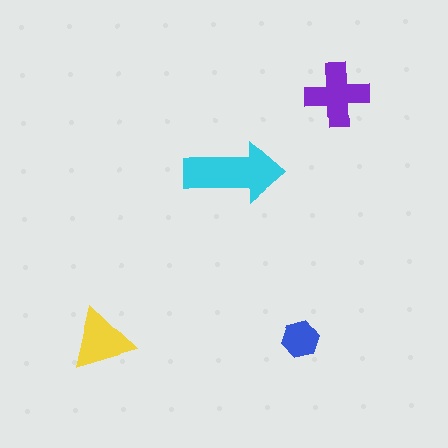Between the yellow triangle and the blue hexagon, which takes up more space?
The yellow triangle.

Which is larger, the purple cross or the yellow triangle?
The purple cross.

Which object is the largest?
The cyan arrow.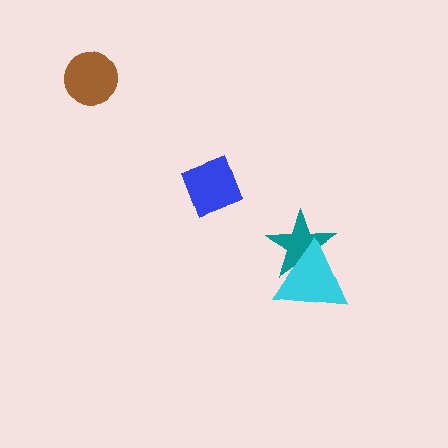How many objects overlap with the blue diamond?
0 objects overlap with the blue diamond.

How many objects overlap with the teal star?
1 object overlaps with the teal star.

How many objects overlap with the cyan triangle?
1 object overlaps with the cyan triangle.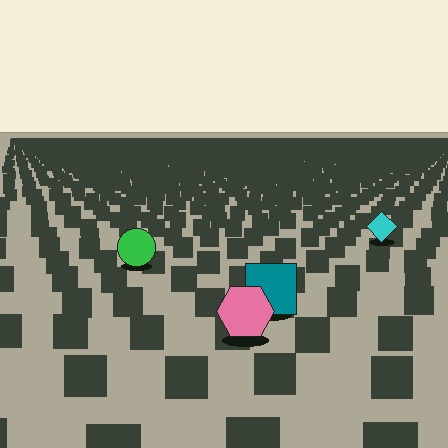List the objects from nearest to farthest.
From nearest to farthest: the pink hexagon, the teal square, the green circle, the cyan diamond.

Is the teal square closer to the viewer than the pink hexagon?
No. The pink hexagon is closer — you can tell from the texture gradient: the ground texture is coarser near it.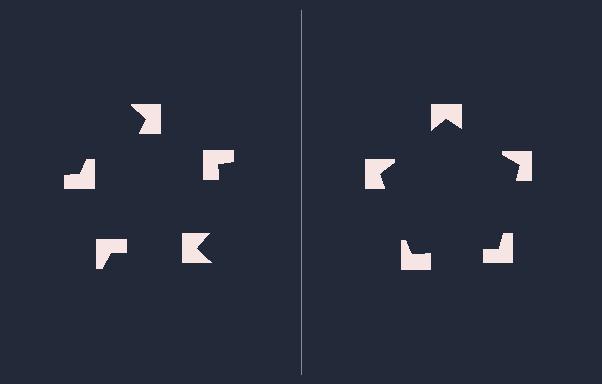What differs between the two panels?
The notched squares are positioned identically on both sides; only the wedge orientations differ. On the right they align to a pentagon; on the left they are misaligned.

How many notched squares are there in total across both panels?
10 — 5 on each side.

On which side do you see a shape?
An illusory pentagon appears on the right side. On the left side the wedge cuts are rotated, so no coherent shape forms.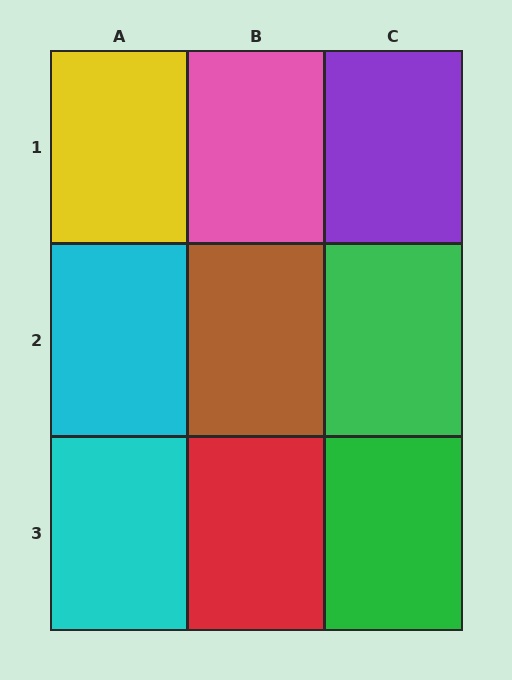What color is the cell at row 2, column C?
Green.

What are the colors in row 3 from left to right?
Cyan, red, green.